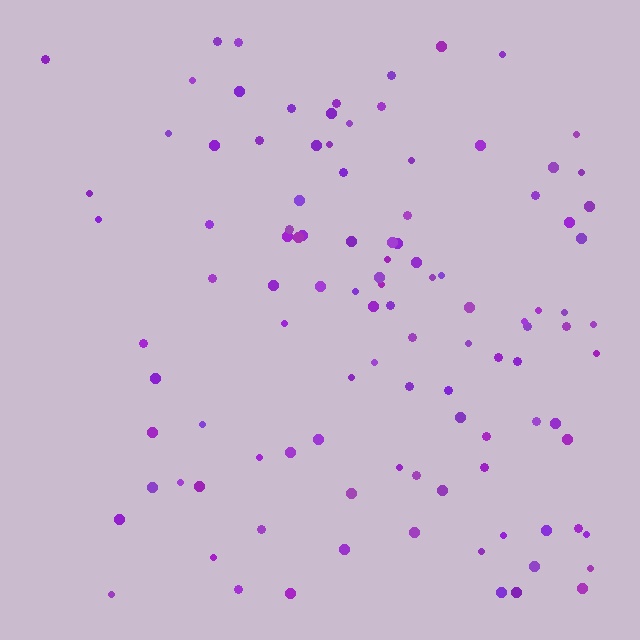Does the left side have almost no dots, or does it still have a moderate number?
Still a moderate number, just noticeably fewer than the right.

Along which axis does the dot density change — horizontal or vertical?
Horizontal.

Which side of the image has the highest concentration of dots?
The right.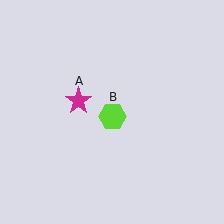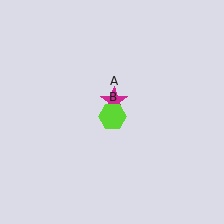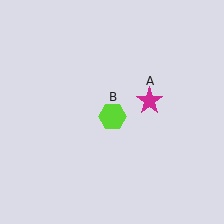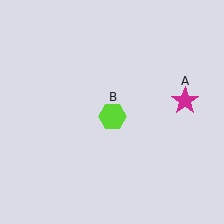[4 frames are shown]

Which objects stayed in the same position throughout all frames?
Lime hexagon (object B) remained stationary.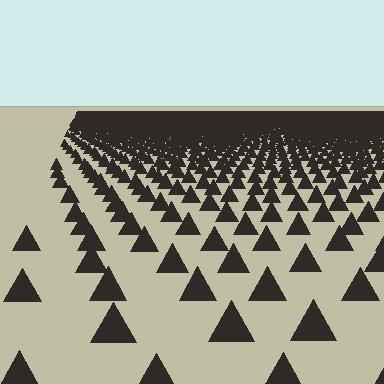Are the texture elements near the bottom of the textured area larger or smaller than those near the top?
Larger. Near the bottom, elements are closer to the viewer and appear at a bigger on-screen size.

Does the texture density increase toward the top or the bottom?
Density increases toward the top.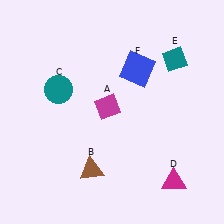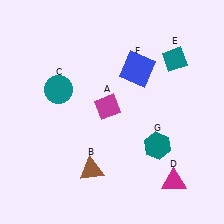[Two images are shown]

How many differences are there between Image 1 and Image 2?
There is 1 difference between the two images.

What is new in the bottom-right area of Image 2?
A teal hexagon (G) was added in the bottom-right area of Image 2.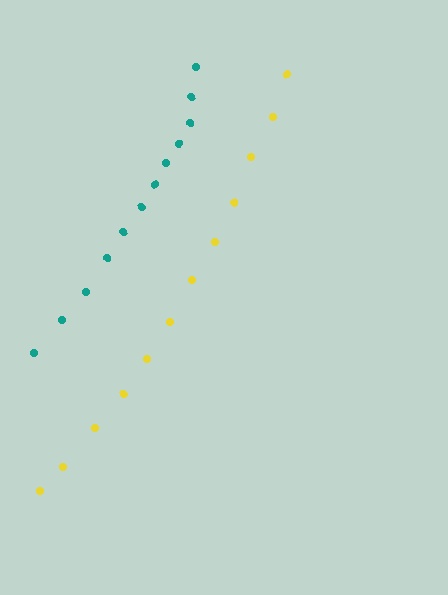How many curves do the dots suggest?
There are 2 distinct paths.